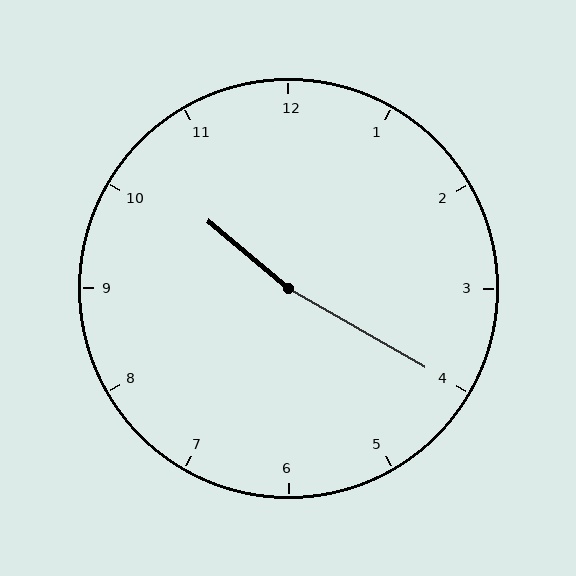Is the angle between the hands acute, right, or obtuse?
It is obtuse.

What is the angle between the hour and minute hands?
Approximately 170 degrees.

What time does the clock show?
10:20.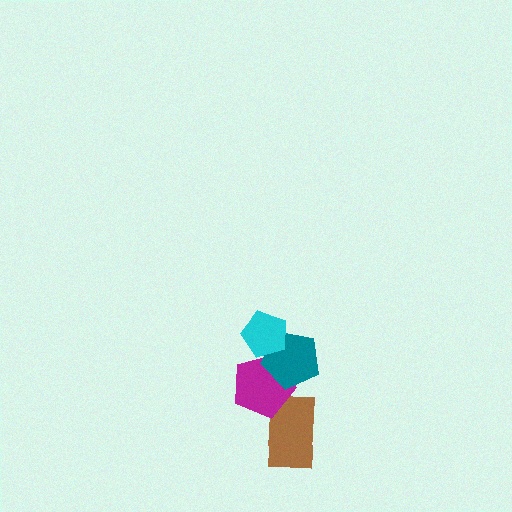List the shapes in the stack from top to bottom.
From top to bottom: the cyan pentagon, the teal pentagon, the magenta pentagon, the brown rectangle.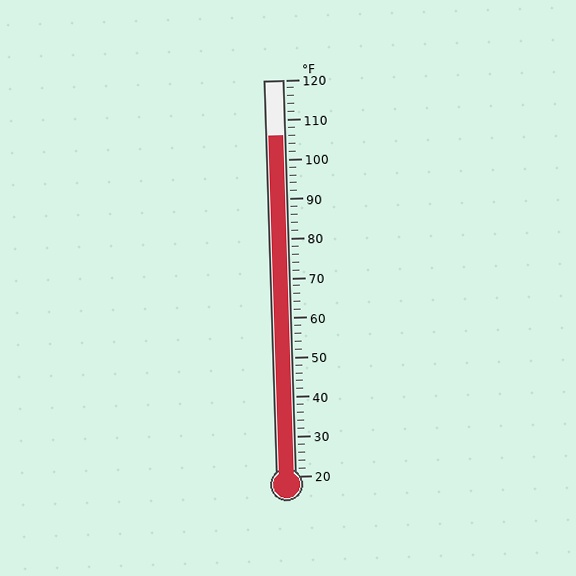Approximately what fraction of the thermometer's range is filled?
The thermometer is filled to approximately 85% of its range.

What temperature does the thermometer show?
The thermometer shows approximately 106°F.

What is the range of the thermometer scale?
The thermometer scale ranges from 20°F to 120°F.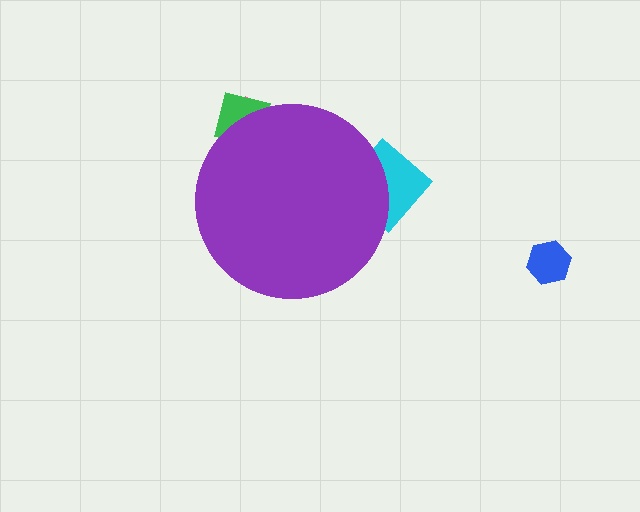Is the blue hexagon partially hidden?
No, the blue hexagon is fully visible.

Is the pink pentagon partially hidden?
Yes, the pink pentagon is partially hidden behind the purple circle.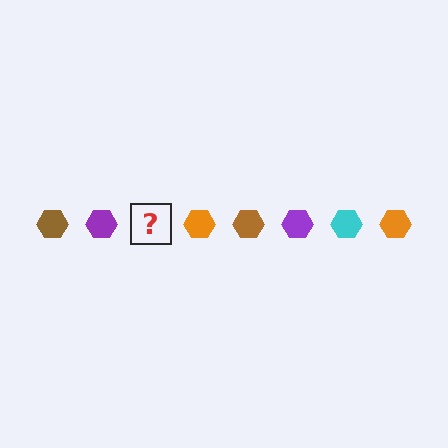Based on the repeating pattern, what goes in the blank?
The blank should be a cyan hexagon.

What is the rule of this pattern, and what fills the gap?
The rule is that the pattern cycles through brown, purple, cyan, orange hexagons. The gap should be filled with a cyan hexagon.